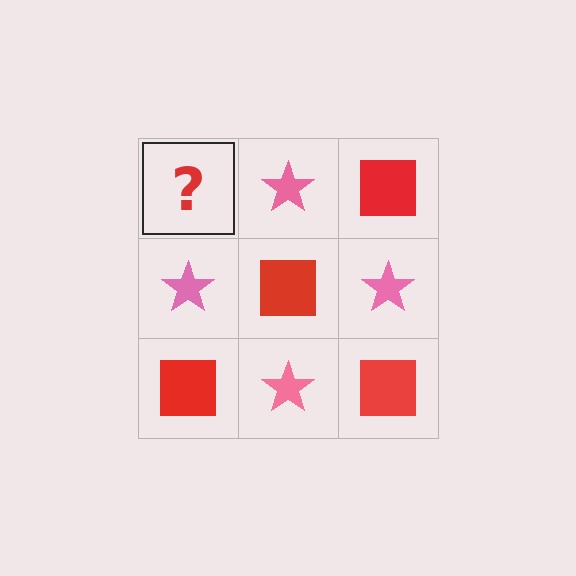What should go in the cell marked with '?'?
The missing cell should contain a red square.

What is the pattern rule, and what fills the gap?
The rule is that it alternates red square and pink star in a checkerboard pattern. The gap should be filled with a red square.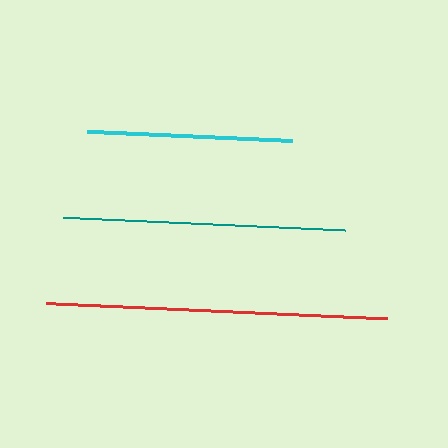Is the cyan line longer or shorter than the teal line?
The teal line is longer than the cyan line.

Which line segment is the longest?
The red line is the longest at approximately 340 pixels.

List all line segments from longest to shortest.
From longest to shortest: red, teal, cyan.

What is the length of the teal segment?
The teal segment is approximately 283 pixels long.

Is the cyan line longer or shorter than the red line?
The red line is longer than the cyan line.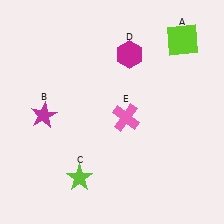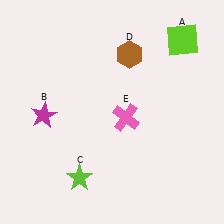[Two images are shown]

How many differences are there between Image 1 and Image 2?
There is 1 difference between the two images.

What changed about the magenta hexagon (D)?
In Image 1, D is magenta. In Image 2, it changed to brown.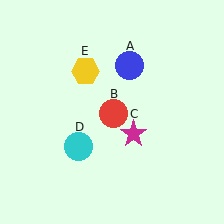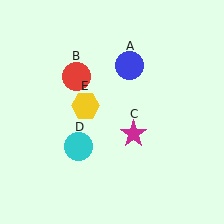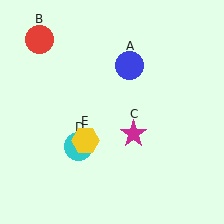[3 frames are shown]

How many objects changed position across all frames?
2 objects changed position: red circle (object B), yellow hexagon (object E).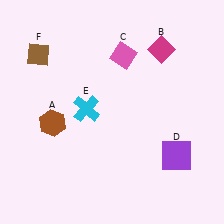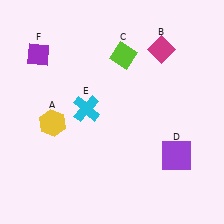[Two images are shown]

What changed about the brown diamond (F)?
In Image 1, F is brown. In Image 2, it changed to purple.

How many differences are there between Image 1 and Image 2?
There are 3 differences between the two images.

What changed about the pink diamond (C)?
In Image 1, C is pink. In Image 2, it changed to lime.